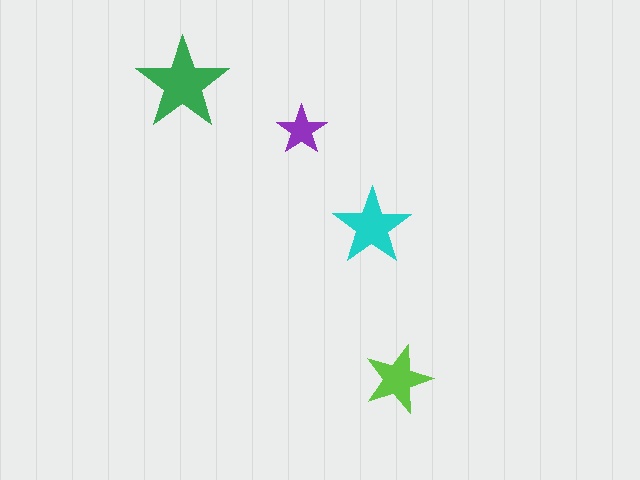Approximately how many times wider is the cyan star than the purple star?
About 1.5 times wider.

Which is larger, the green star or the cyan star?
The green one.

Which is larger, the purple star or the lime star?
The lime one.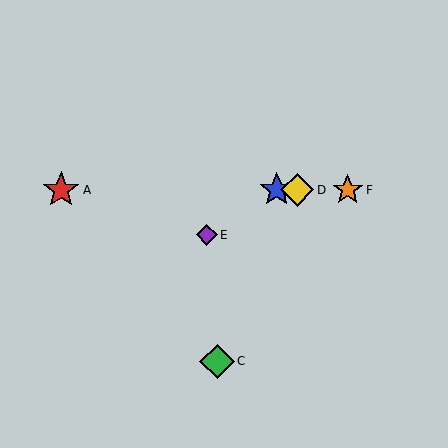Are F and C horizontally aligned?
No, F is at y≈190 and C is at y≈361.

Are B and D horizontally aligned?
Yes, both are at y≈190.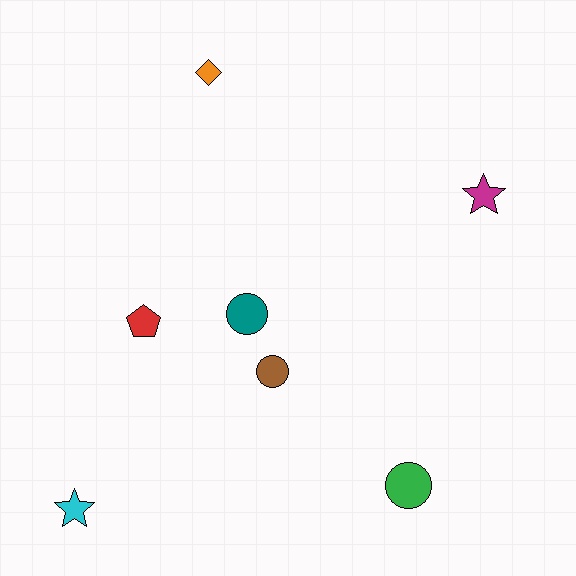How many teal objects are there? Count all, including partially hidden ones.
There is 1 teal object.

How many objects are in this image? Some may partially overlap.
There are 7 objects.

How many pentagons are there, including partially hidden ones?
There is 1 pentagon.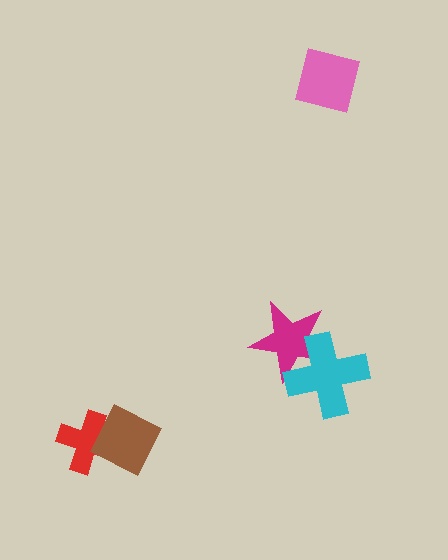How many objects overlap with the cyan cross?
1 object overlaps with the cyan cross.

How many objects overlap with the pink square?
0 objects overlap with the pink square.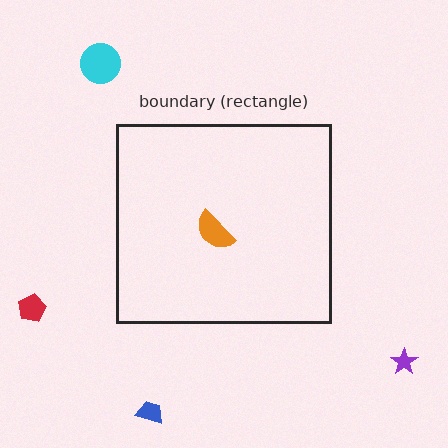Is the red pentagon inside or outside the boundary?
Outside.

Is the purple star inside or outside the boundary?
Outside.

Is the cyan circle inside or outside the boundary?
Outside.